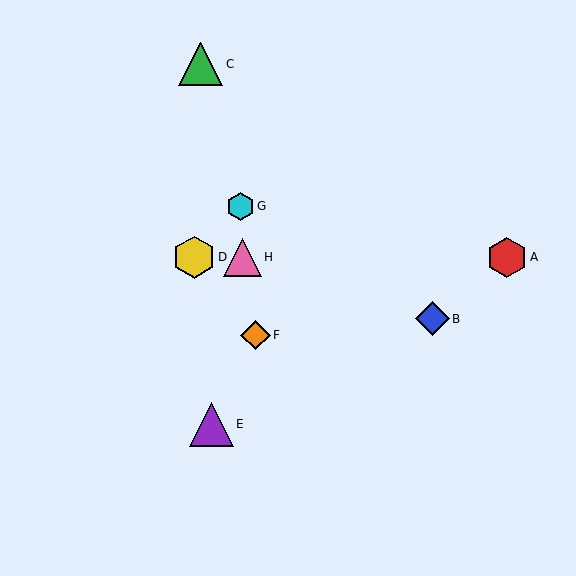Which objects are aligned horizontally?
Objects A, D, H are aligned horizontally.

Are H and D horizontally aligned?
Yes, both are at y≈257.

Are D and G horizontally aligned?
No, D is at y≈257 and G is at y≈206.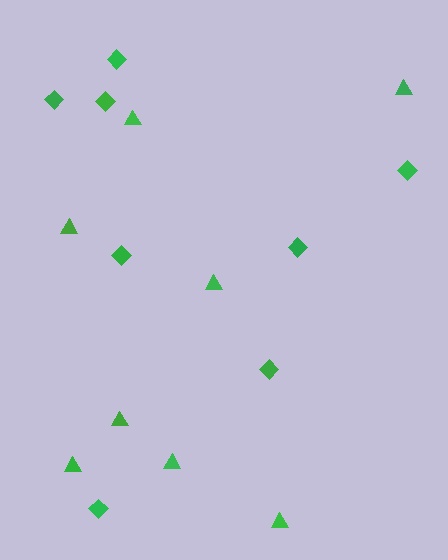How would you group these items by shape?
There are 2 groups: one group of diamonds (8) and one group of triangles (8).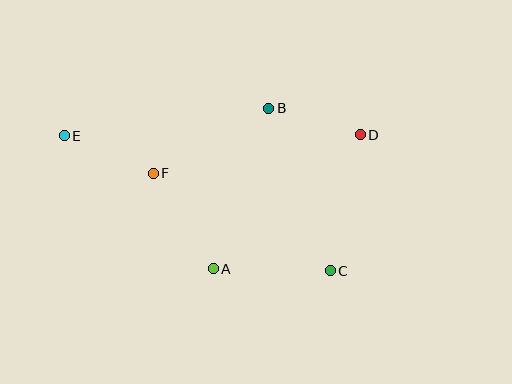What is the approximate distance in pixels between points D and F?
The distance between D and F is approximately 211 pixels.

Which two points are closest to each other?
Points B and D are closest to each other.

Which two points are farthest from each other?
Points C and E are farthest from each other.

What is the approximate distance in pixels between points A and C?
The distance between A and C is approximately 117 pixels.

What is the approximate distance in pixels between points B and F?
The distance between B and F is approximately 133 pixels.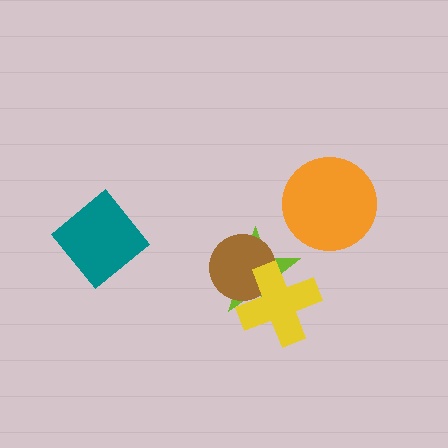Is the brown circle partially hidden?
Yes, it is partially covered by another shape.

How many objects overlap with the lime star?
2 objects overlap with the lime star.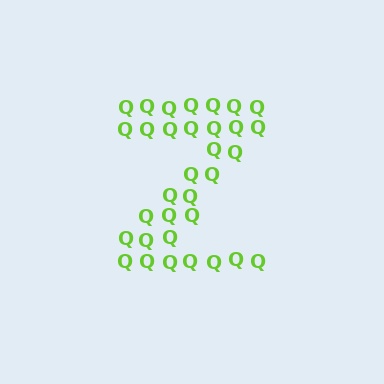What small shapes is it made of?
It is made of small letter Q's.